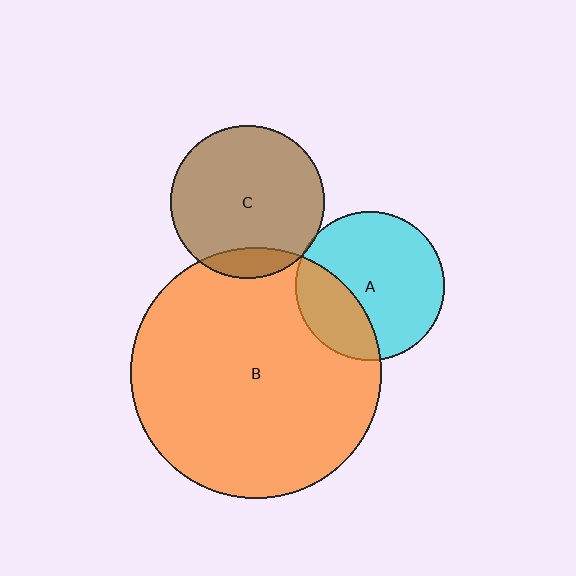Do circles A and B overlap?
Yes.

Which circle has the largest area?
Circle B (orange).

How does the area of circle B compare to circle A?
Approximately 2.9 times.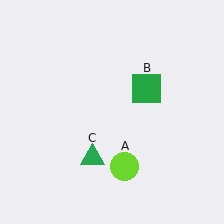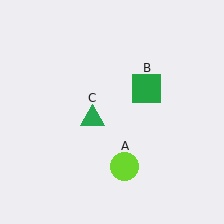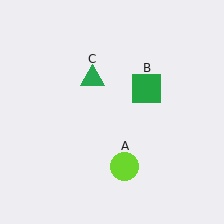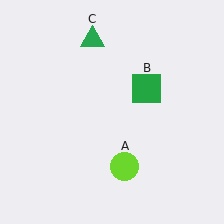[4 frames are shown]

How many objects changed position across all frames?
1 object changed position: green triangle (object C).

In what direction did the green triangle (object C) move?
The green triangle (object C) moved up.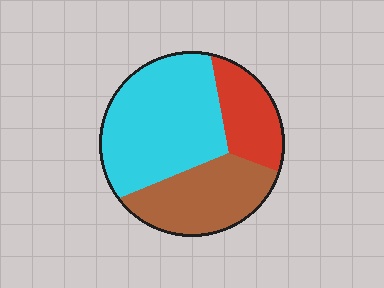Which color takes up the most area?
Cyan, at roughly 50%.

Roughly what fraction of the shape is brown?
Brown covers around 30% of the shape.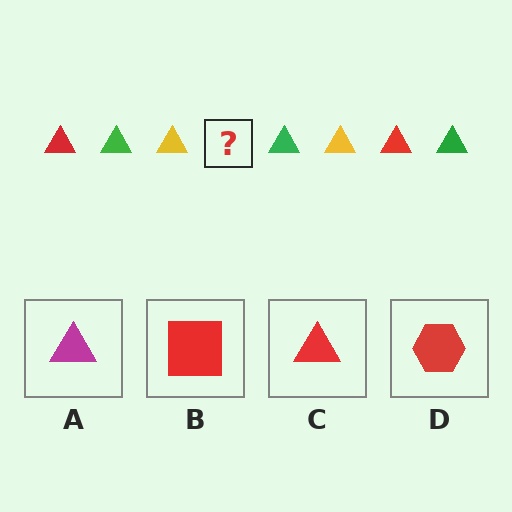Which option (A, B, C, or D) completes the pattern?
C.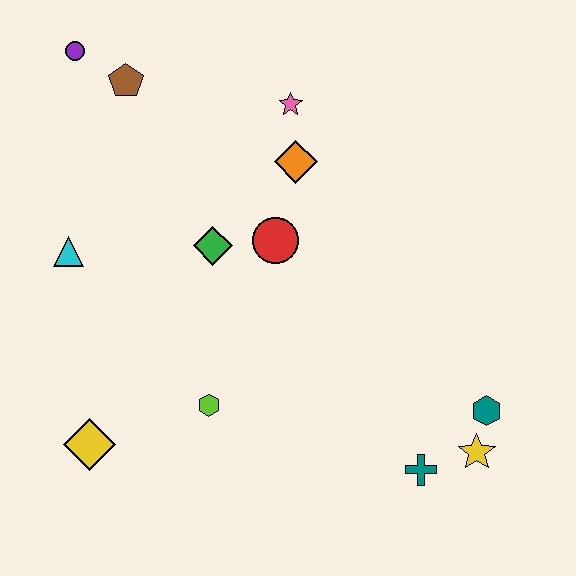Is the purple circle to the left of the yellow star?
Yes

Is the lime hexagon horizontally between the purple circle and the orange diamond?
Yes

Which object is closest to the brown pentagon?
The purple circle is closest to the brown pentagon.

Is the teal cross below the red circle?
Yes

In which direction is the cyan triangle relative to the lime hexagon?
The cyan triangle is above the lime hexagon.